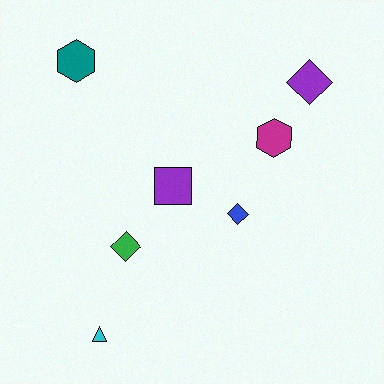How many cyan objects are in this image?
There is 1 cyan object.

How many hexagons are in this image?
There are 2 hexagons.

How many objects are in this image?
There are 7 objects.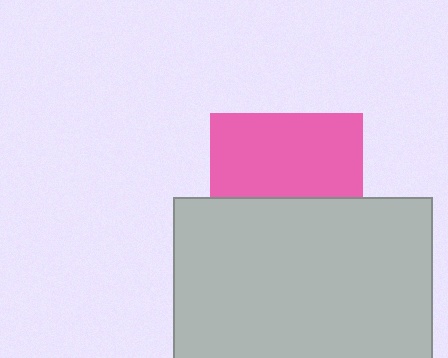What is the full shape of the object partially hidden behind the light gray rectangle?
The partially hidden object is a pink square.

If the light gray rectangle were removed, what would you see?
You would see the complete pink square.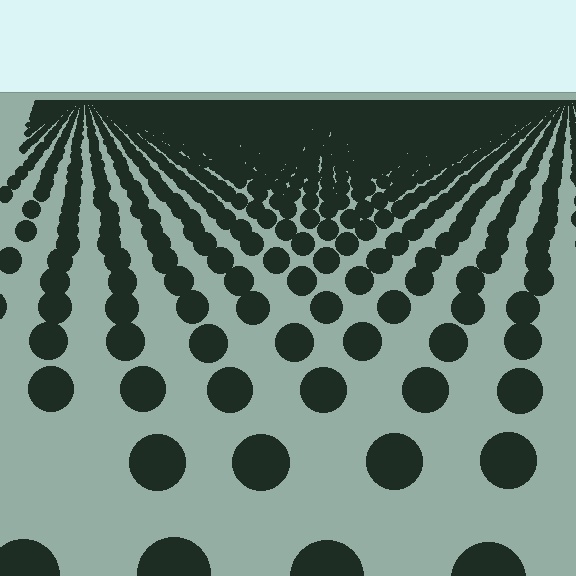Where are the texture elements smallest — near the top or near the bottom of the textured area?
Near the top.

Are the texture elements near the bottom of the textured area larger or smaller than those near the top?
Larger. Near the bottom, elements are closer to the viewer and appear at a bigger on-screen size.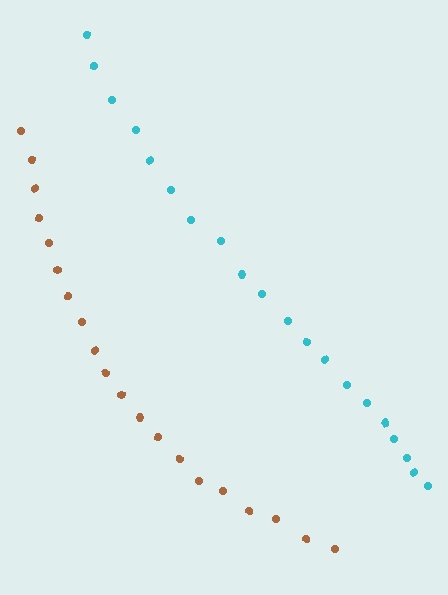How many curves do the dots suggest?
There are 2 distinct paths.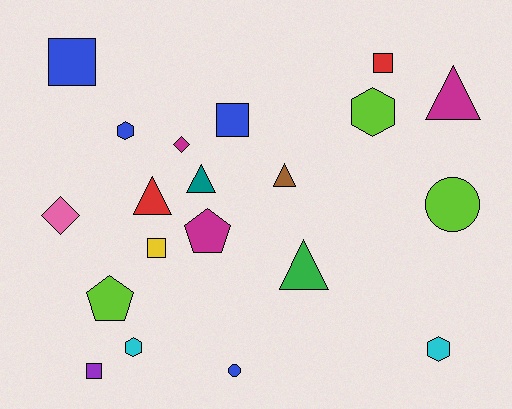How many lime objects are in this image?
There are 3 lime objects.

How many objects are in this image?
There are 20 objects.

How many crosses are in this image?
There are no crosses.